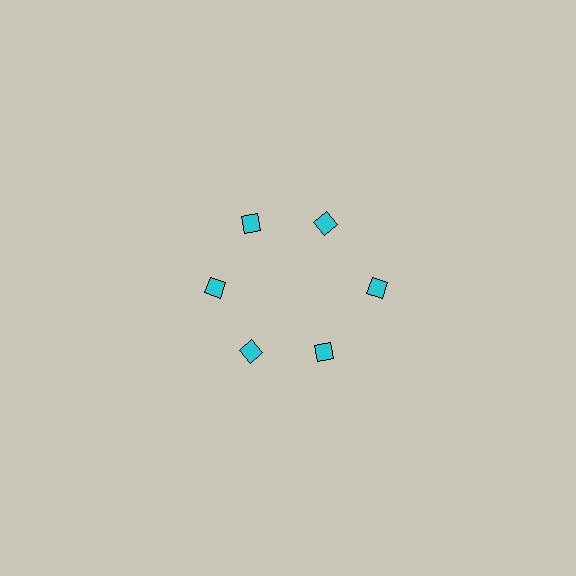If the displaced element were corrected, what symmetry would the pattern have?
It would have 6-fold rotational symmetry — the pattern would map onto itself every 60 degrees.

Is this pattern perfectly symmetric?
No. The 6 cyan diamonds are arranged in a ring, but one element near the 3 o'clock position is pushed outward from the center, breaking the 6-fold rotational symmetry.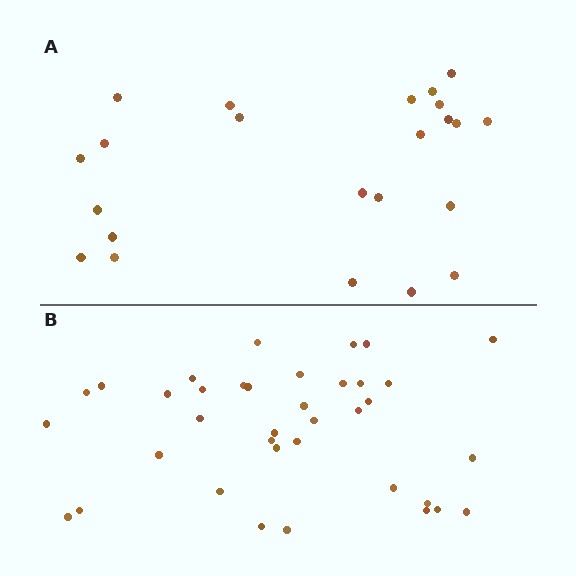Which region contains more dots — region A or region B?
Region B (the bottom region) has more dots.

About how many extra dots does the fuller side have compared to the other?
Region B has approximately 15 more dots than region A.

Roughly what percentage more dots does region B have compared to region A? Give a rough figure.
About 60% more.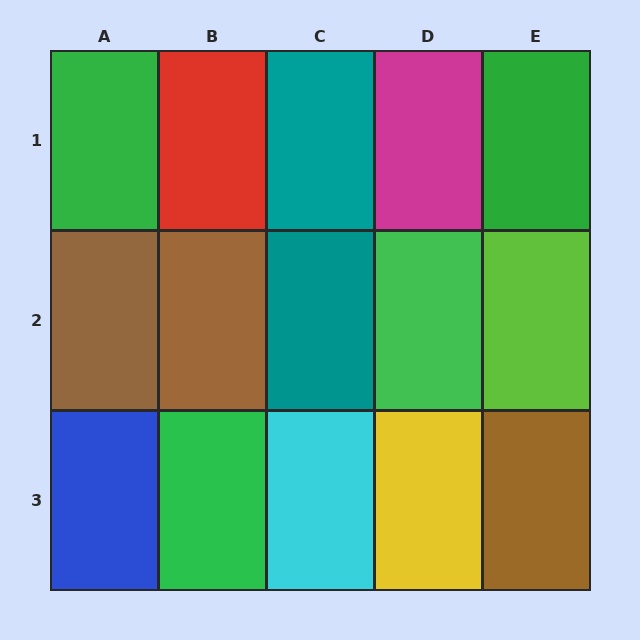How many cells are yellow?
1 cell is yellow.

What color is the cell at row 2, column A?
Brown.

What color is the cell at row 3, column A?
Blue.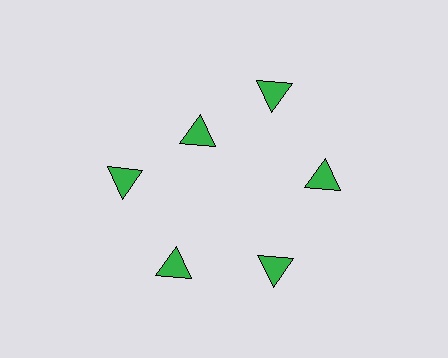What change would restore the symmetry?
The symmetry would be restored by moving it outward, back onto the ring so that all 6 triangles sit at equal angles and equal distance from the center.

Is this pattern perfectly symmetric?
No. The 6 green triangles are arranged in a ring, but one element near the 11 o'clock position is pulled inward toward the center, breaking the 6-fold rotational symmetry.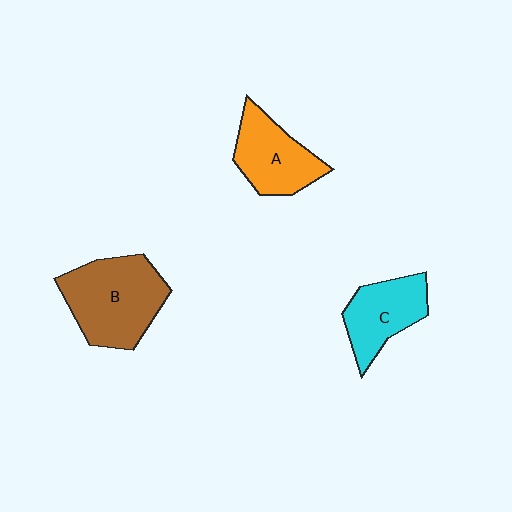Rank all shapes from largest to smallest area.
From largest to smallest: B (brown), A (orange), C (cyan).